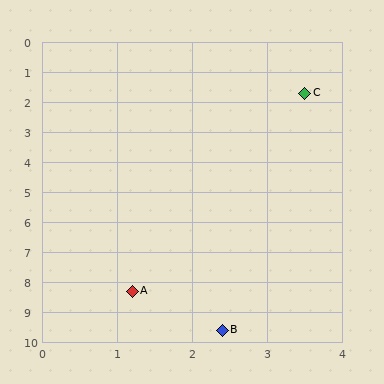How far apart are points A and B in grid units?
Points A and B are about 1.8 grid units apart.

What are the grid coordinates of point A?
Point A is at approximately (1.2, 8.3).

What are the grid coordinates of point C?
Point C is at approximately (3.5, 1.7).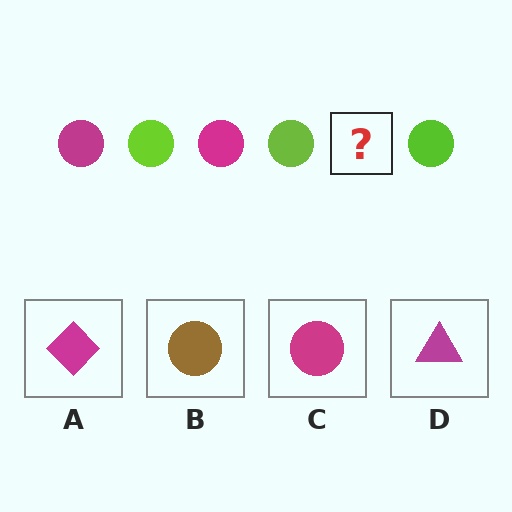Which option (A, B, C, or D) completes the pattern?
C.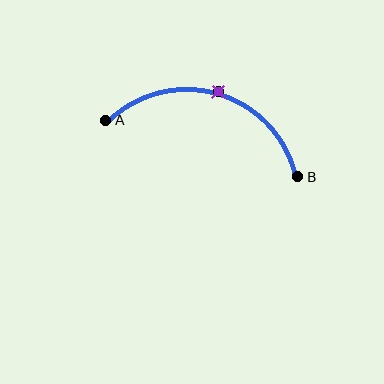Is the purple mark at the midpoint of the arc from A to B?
Yes. The purple mark lies on the arc at equal arc-length from both A and B — it is the arc midpoint.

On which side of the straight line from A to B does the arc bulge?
The arc bulges above the straight line connecting A and B.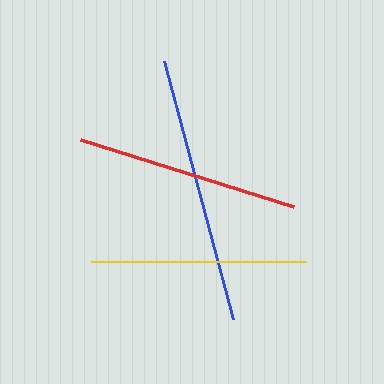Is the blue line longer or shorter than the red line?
The blue line is longer than the red line.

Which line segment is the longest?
The blue line is the longest at approximately 267 pixels.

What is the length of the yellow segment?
The yellow segment is approximately 215 pixels long.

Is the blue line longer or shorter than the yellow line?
The blue line is longer than the yellow line.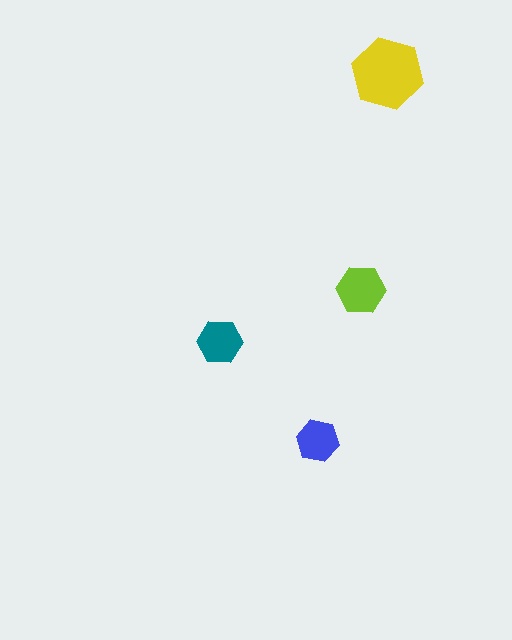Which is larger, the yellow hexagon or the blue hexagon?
The yellow one.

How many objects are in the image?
There are 4 objects in the image.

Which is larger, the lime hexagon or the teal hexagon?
The lime one.